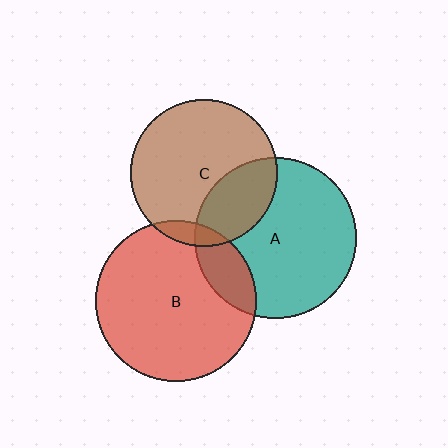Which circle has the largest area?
Circle B (red).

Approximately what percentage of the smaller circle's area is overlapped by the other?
Approximately 30%.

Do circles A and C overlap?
Yes.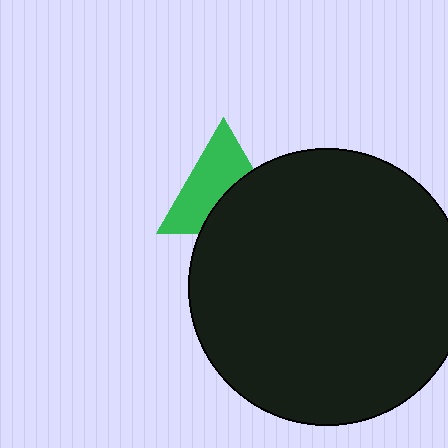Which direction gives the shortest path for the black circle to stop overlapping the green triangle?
Moving down gives the shortest separation.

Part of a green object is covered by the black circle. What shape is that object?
It is a triangle.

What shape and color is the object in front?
The object in front is a black circle.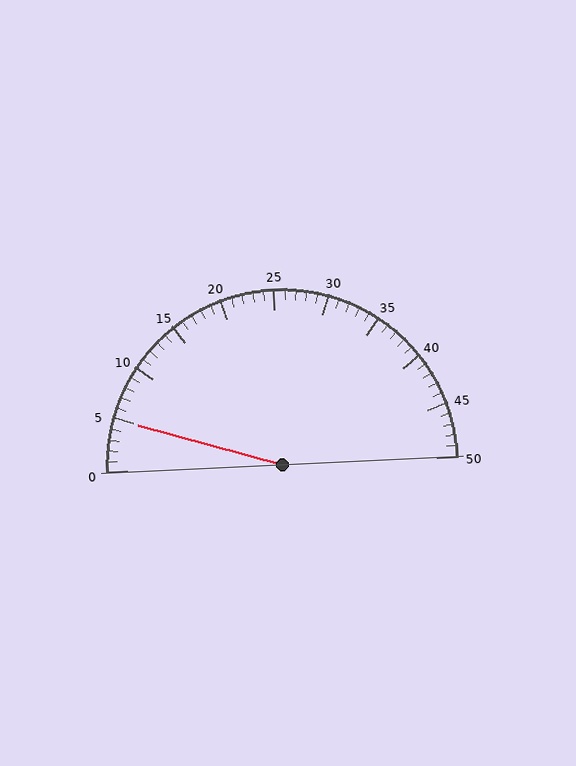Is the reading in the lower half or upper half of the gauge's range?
The reading is in the lower half of the range (0 to 50).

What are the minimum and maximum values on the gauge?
The gauge ranges from 0 to 50.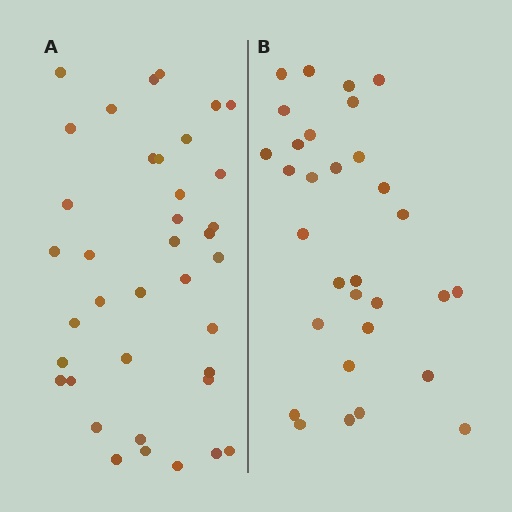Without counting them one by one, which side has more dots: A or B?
Region A (the left region) has more dots.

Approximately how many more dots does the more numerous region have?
Region A has roughly 8 or so more dots than region B.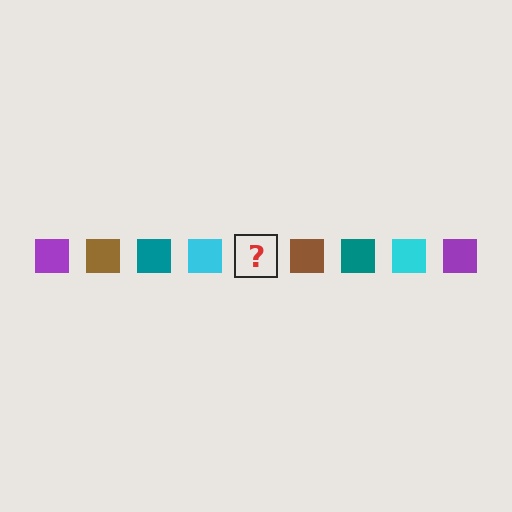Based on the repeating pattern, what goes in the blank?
The blank should be a purple square.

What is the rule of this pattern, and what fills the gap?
The rule is that the pattern cycles through purple, brown, teal, cyan squares. The gap should be filled with a purple square.